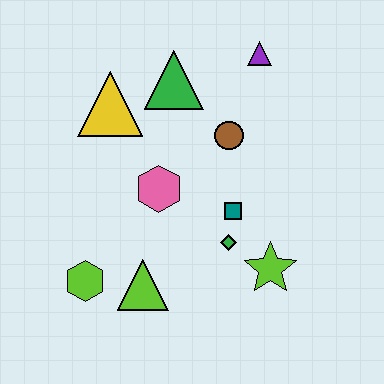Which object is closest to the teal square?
The green diamond is closest to the teal square.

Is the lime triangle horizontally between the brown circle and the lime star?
No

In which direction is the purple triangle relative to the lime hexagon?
The purple triangle is above the lime hexagon.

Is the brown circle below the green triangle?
Yes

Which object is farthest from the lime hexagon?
The purple triangle is farthest from the lime hexagon.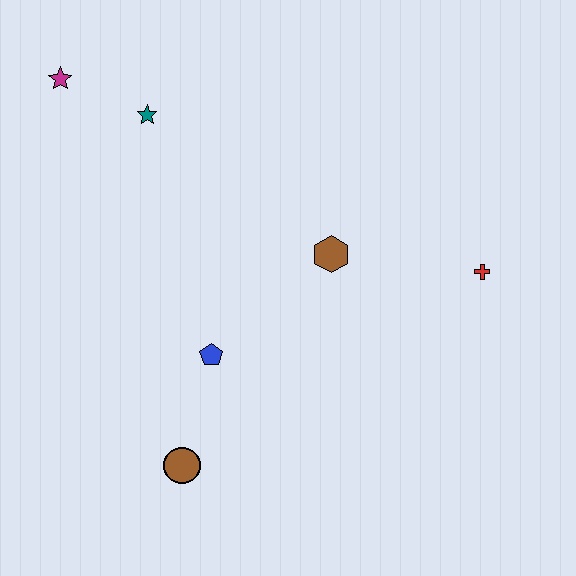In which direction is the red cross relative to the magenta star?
The red cross is to the right of the magenta star.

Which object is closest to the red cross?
The brown hexagon is closest to the red cross.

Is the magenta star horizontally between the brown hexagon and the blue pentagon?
No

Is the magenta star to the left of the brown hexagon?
Yes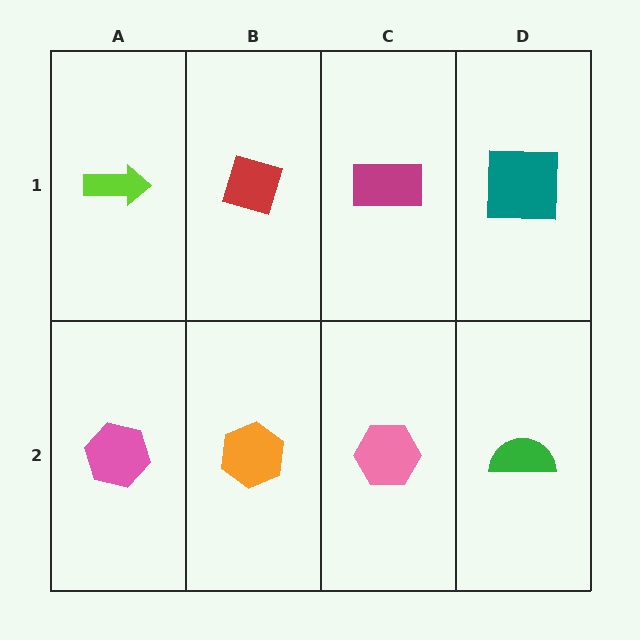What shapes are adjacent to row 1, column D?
A green semicircle (row 2, column D), a magenta rectangle (row 1, column C).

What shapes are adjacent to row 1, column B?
An orange hexagon (row 2, column B), a lime arrow (row 1, column A), a magenta rectangle (row 1, column C).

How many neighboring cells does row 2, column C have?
3.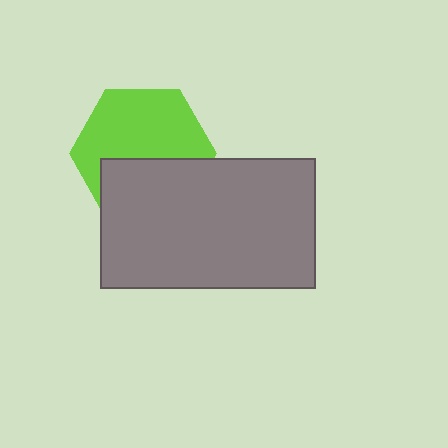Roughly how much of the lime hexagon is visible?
About half of it is visible (roughly 59%).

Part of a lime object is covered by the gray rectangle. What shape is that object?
It is a hexagon.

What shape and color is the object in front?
The object in front is a gray rectangle.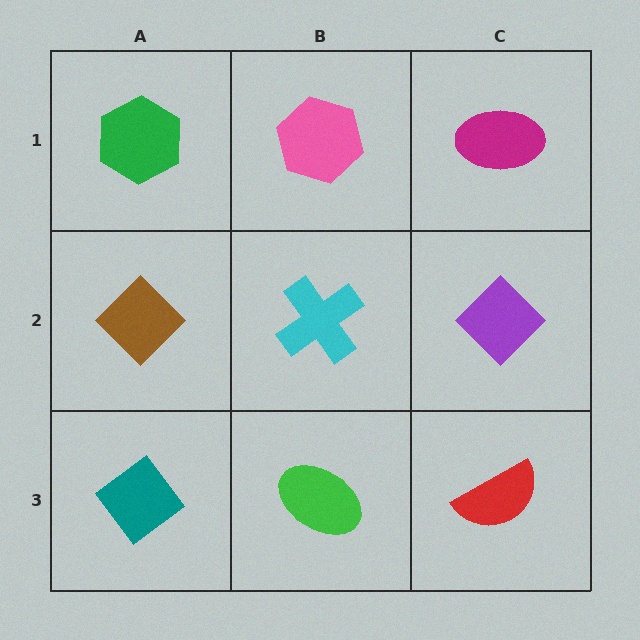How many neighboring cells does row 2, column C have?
3.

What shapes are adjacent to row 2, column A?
A green hexagon (row 1, column A), a teal diamond (row 3, column A), a cyan cross (row 2, column B).